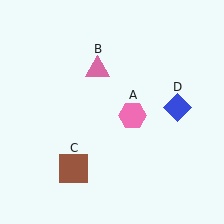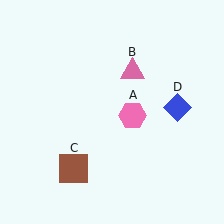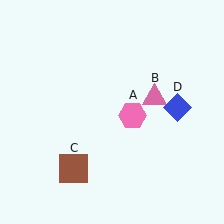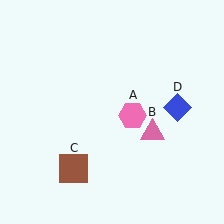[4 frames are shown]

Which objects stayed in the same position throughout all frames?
Pink hexagon (object A) and brown square (object C) and blue diamond (object D) remained stationary.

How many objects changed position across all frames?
1 object changed position: pink triangle (object B).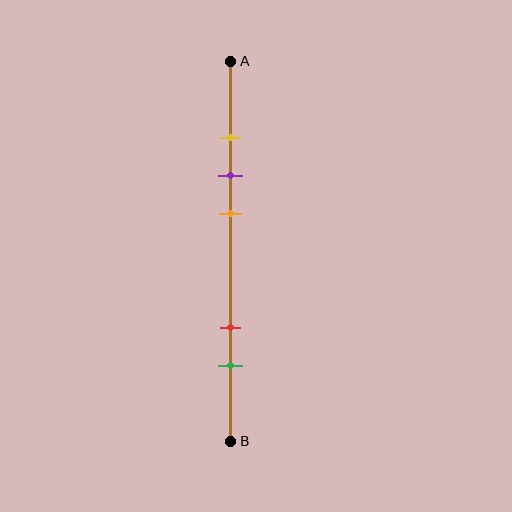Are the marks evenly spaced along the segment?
No, the marks are not evenly spaced.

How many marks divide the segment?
There are 5 marks dividing the segment.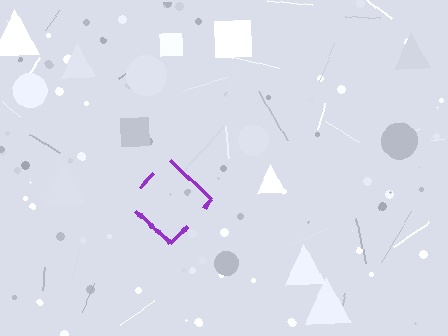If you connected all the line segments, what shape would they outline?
They would outline a diamond.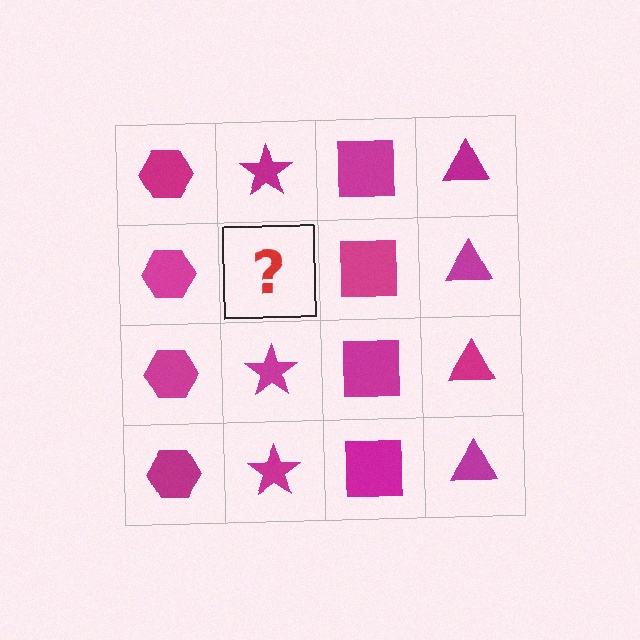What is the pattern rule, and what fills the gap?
The rule is that each column has a consistent shape. The gap should be filled with a magenta star.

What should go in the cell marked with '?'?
The missing cell should contain a magenta star.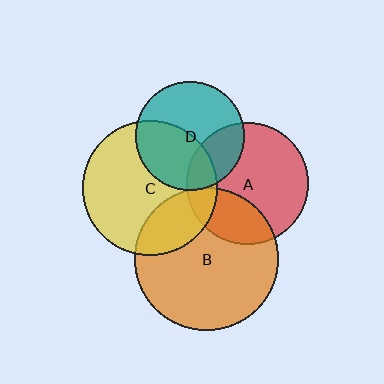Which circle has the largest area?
Circle B (orange).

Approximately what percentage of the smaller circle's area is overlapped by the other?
Approximately 45%.